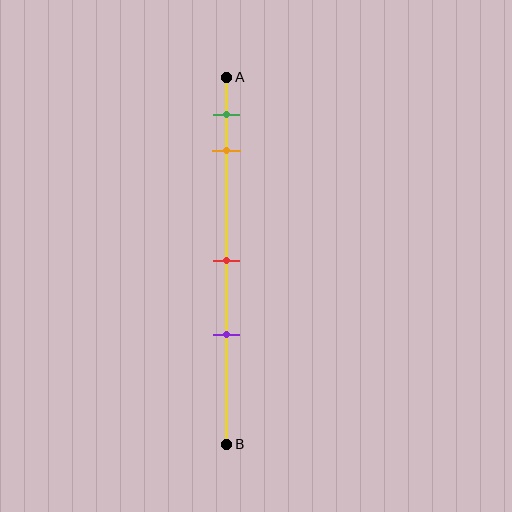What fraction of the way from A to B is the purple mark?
The purple mark is approximately 70% (0.7) of the way from A to B.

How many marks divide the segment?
There are 4 marks dividing the segment.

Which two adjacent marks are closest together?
The green and orange marks are the closest adjacent pair.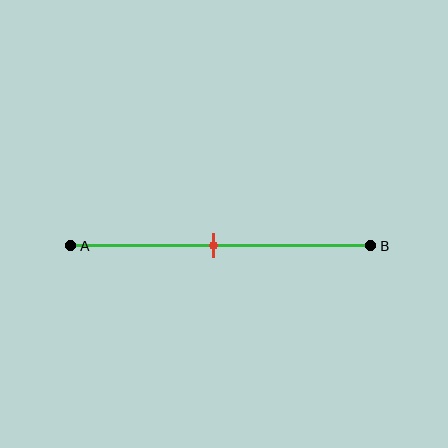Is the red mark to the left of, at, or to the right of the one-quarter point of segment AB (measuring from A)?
The red mark is to the right of the one-quarter point of segment AB.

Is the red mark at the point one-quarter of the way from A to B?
No, the mark is at about 50% from A, not at the 25% one-quarter point.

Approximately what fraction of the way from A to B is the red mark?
The red mark is approximately 50% of the way from A to B.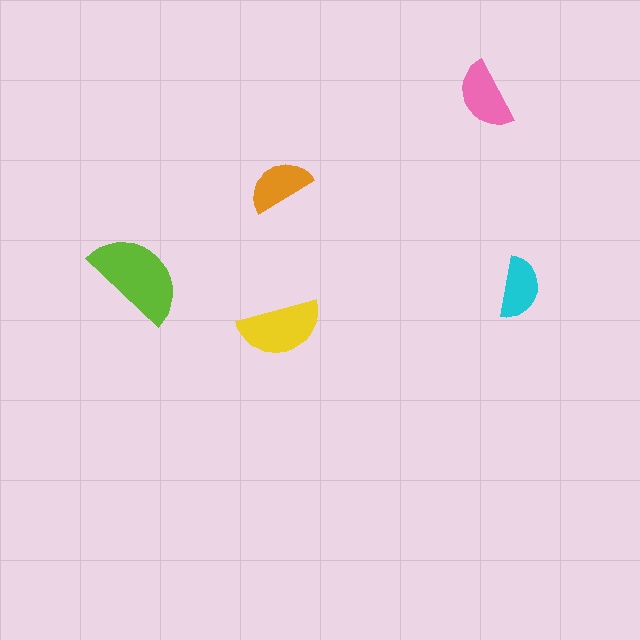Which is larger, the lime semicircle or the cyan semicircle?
The lime one.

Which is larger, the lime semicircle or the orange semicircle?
The lime one.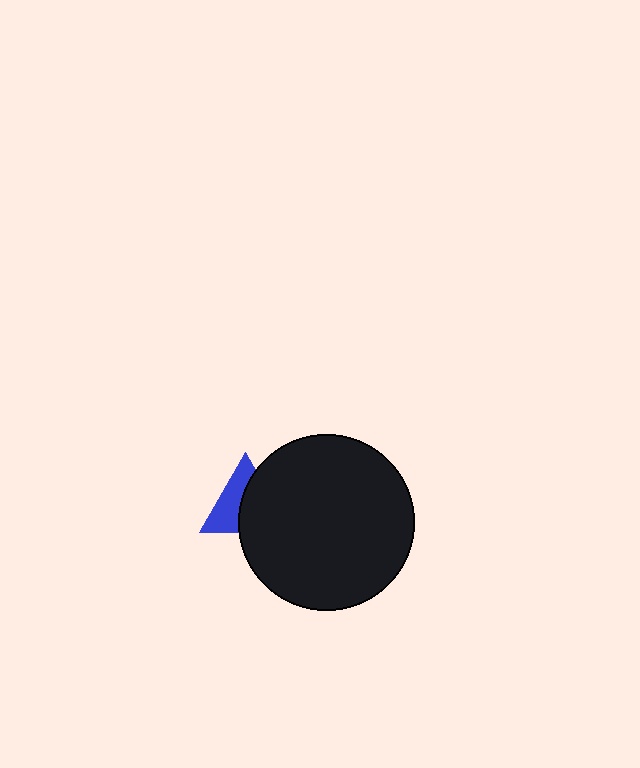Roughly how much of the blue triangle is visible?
About half of it is visible (roughly 48%).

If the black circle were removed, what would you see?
You would see the complete blue triangle.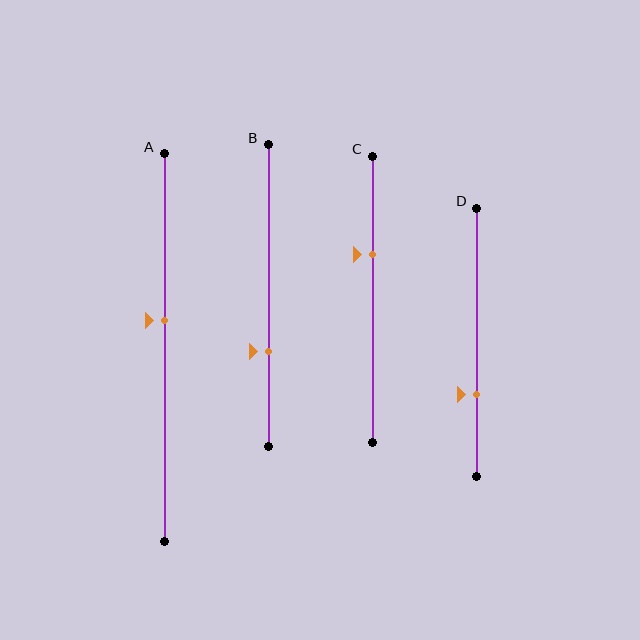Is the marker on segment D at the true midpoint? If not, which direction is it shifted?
No, the marker on segment D is shifted downward by about 20% of the segment length.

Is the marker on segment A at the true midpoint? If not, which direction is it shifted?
No, the marker on segment A is shifted upward by about 7% of the segment length.